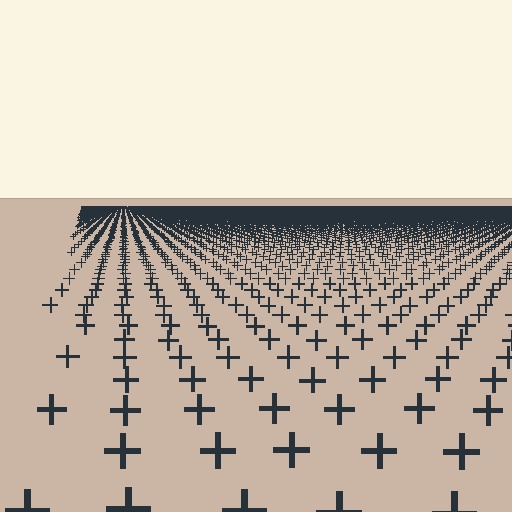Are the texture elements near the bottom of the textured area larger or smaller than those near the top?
Larger. Near the bottom, elements are closer to the viewer and appear at a bigger on-screen size.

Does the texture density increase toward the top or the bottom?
Density increases toward the top.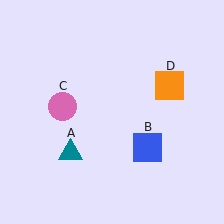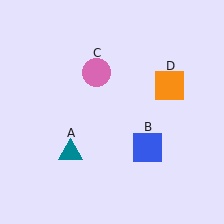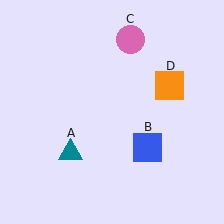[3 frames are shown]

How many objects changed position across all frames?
1 object changed position: pink circle (object C).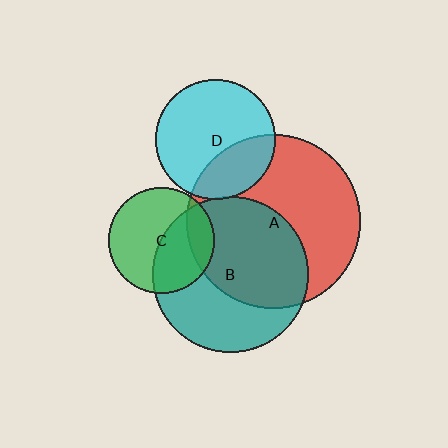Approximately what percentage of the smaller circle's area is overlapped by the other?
Approximately 30%.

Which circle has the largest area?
Circle A (red).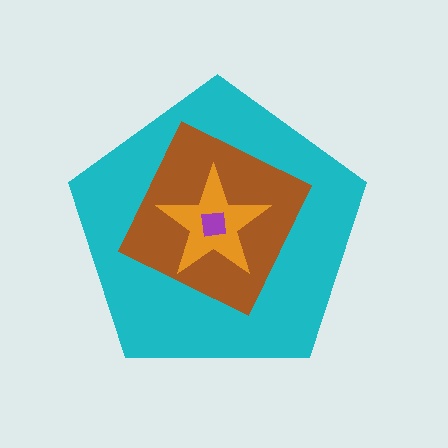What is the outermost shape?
The cyan pentagon.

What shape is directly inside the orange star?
The purple square.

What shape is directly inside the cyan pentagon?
The brown square.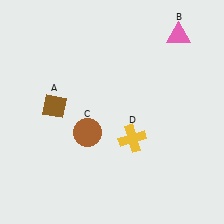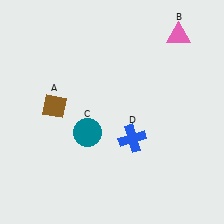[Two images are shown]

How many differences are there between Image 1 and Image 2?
There are 2 differences between the two images.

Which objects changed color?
C changed from brown to teal. D changed from yellow to blue.